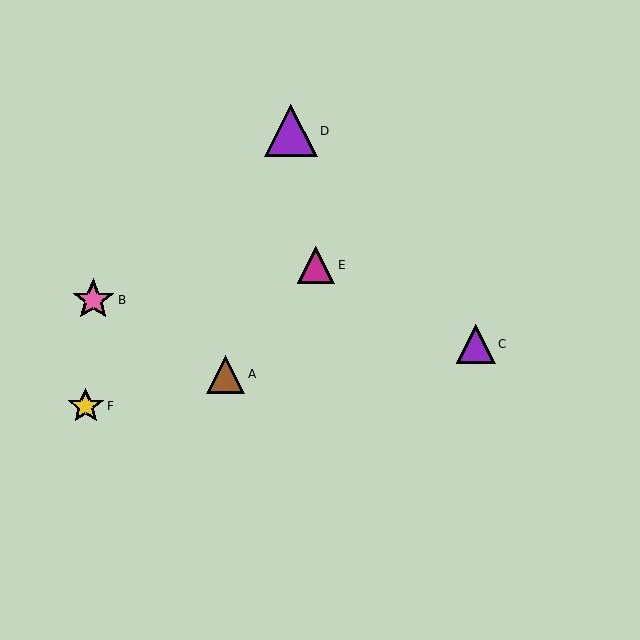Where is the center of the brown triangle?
The center of the brown triangle is at (225, 374).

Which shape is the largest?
The purple triangle (labeled D) is the largest.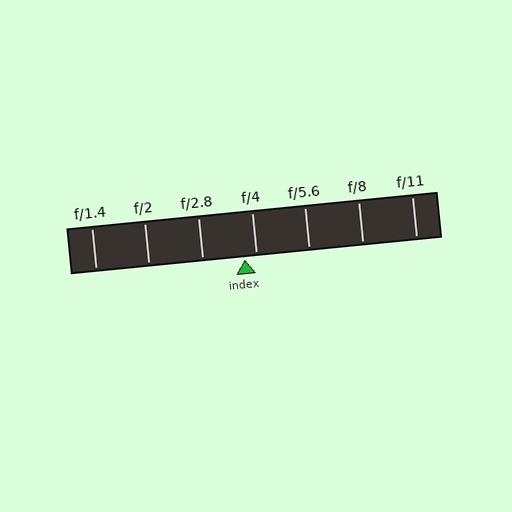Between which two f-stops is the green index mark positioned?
The index mark is between f/2.8 and f/4.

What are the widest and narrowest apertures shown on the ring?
The widest aperture shown is f/1.4 and the narrowest is f/11.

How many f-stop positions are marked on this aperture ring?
There are 7 f-stop positions marked.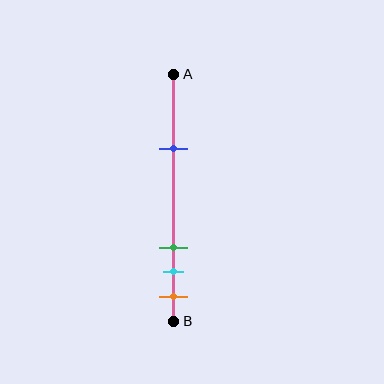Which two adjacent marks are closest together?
The cyan and orange marks are the closest adjacent pair.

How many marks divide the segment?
There are 4 marks dividing the segment.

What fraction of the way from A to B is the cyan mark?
The cyan mark is approximately 80% (0.8) of the way from A to B.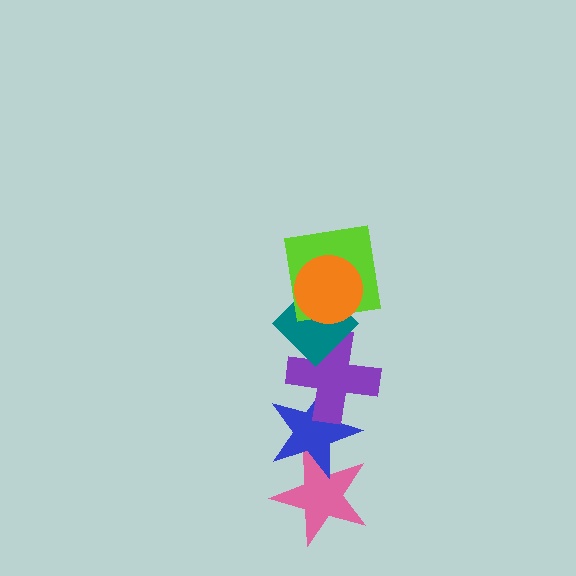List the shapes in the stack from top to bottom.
From top to bottom: the orange circle, the lime square, the teal diamond, the purple cross, the blue star, the pink star.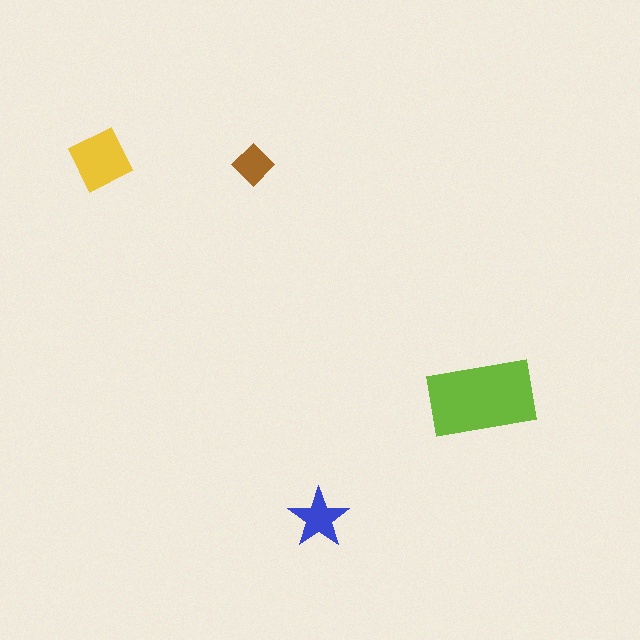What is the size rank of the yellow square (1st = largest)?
2nd.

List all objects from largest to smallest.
The lime rectangle, the yellow square, the blue star, the brown diamond.